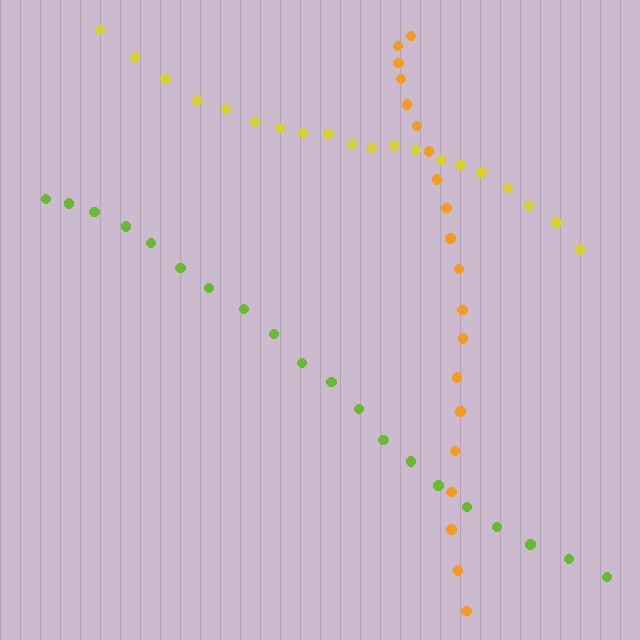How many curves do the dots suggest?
There are 3 distinct paths.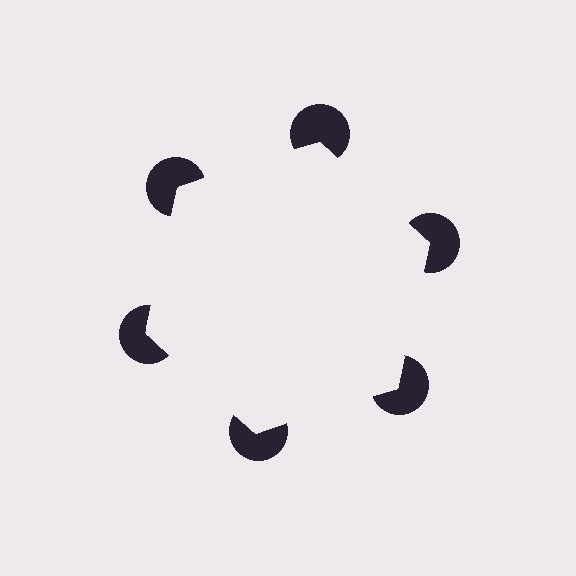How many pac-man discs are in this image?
There are 6 — one at each vertex of the illusory hexagon.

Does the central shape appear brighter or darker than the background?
It typically appears slightly brighter than the background, even though no actual brightness change is drawn.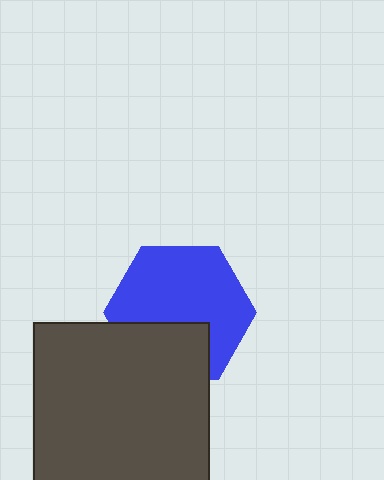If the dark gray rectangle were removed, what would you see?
You would see the complete blue hexagon.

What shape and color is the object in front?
The object in front is a dark gray rectangle.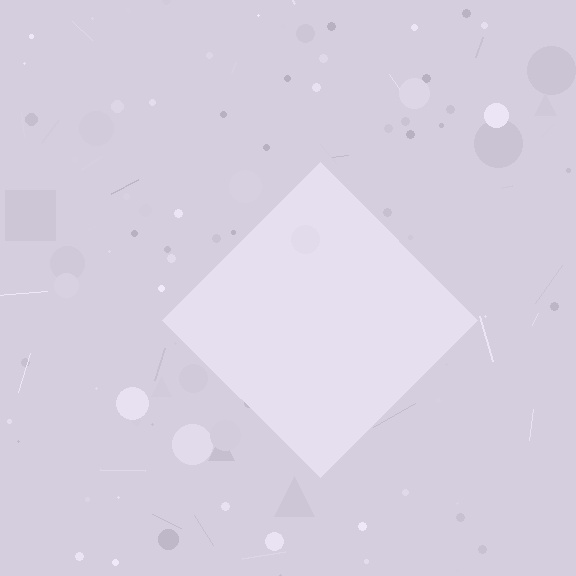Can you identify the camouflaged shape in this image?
The camouflaged shape is a diamond.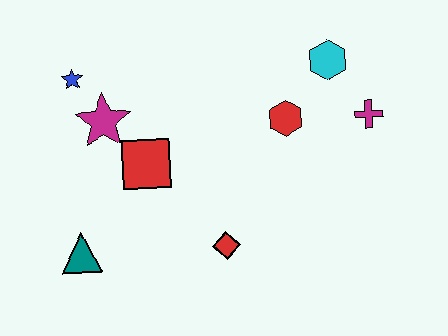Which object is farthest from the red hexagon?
The teal triangle is farthest from the red hexagon.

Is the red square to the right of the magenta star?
Yes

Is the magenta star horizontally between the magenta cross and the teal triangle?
Yes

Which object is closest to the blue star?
The magenta star is closest to the blue star.